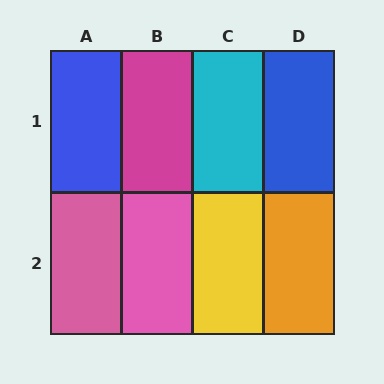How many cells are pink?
2 cells are pink.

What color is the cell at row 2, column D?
Orange.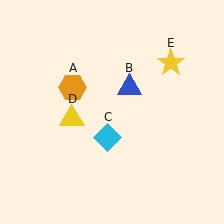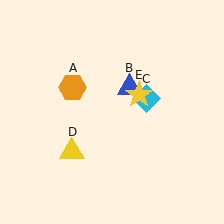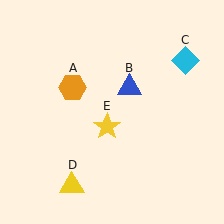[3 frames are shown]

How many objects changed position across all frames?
3 objects changed position: cyan diamond (object C), yellow triangle (object D), yellow star (object E).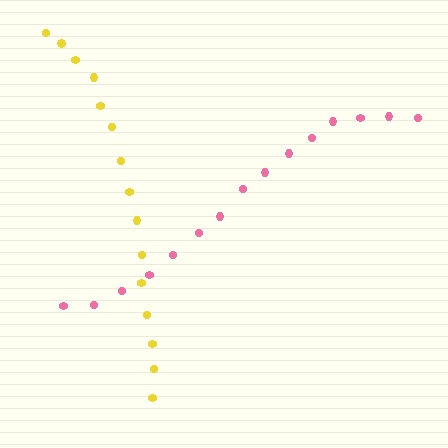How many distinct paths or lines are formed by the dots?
There are 2 distinct paths.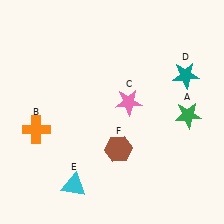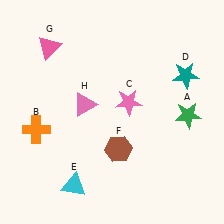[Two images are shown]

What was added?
A pink triangle (G), a pink triangle (H) were added in Image 2.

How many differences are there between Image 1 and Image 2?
There are 2 differences between the two images.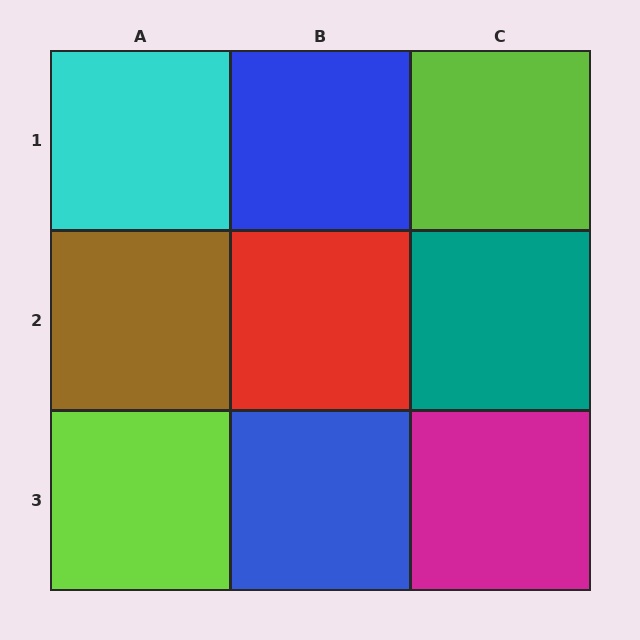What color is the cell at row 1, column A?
Cyan.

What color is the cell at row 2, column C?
Teal.